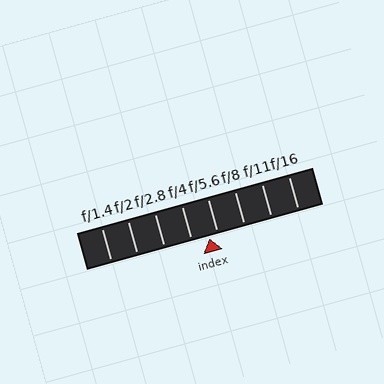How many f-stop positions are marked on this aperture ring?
There are 8 f-stop positions marked.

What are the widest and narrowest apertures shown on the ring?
The widest aperture shown is f/1.4 and the narrowest is f/16.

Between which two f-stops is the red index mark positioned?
The index mark is between f/4 and f/5.6.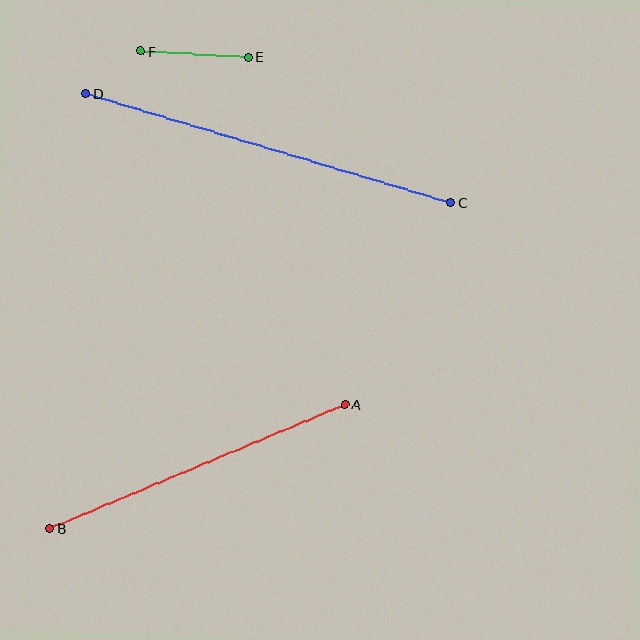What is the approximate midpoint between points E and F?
The midpoint is at approximately (194, 54) pixels.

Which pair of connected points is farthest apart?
Points C and D are farthest apart.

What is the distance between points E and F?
The distance is approximately 108 pixels.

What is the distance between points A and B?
The distance is approximately 320 pixels.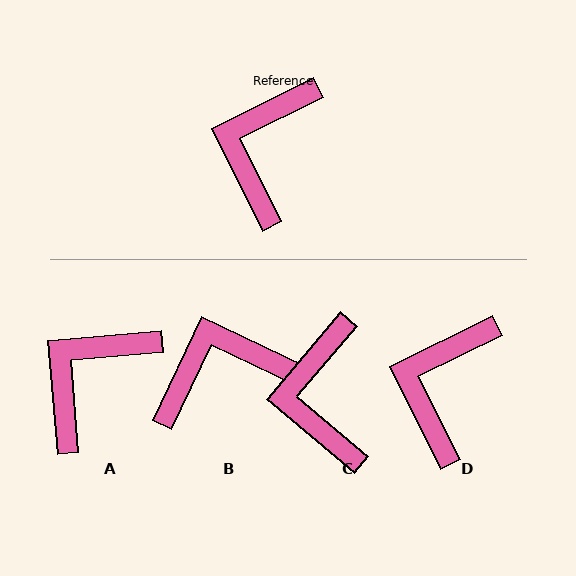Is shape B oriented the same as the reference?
No, it is off by about 52 degrees.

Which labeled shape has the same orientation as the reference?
D.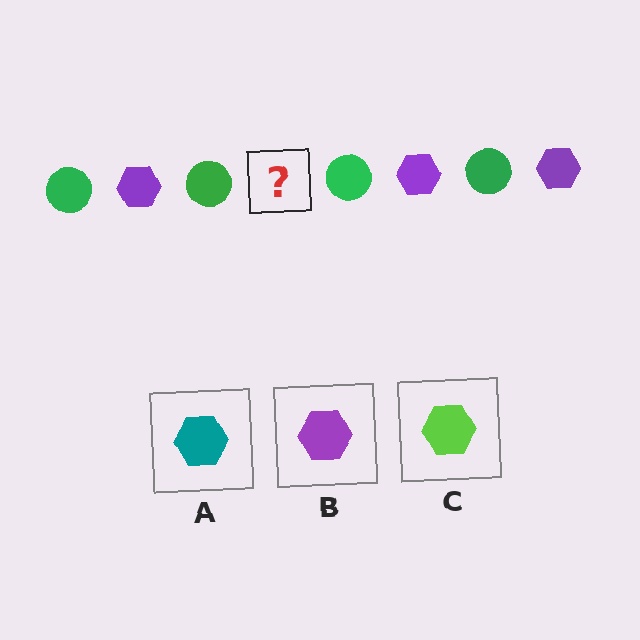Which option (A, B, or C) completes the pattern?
B.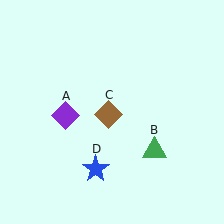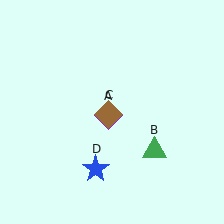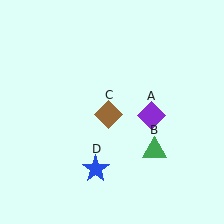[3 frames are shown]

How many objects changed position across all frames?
1 object changed position: purple diamond (object A).